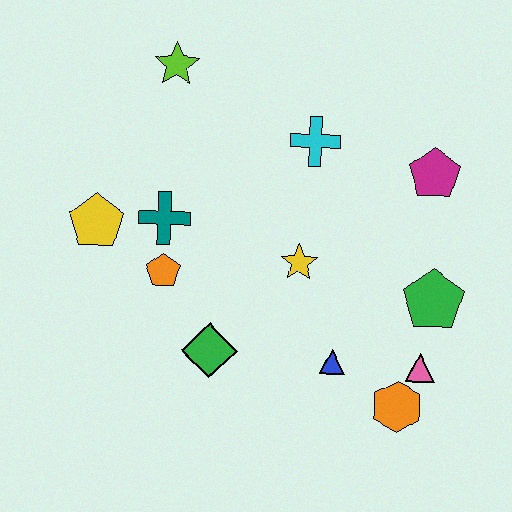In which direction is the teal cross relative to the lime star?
The teal cross is below the lime star.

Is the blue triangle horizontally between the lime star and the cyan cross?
No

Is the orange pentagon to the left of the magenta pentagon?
Yes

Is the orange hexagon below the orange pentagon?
Yes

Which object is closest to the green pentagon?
The pink triangle is closest to the green pentagon.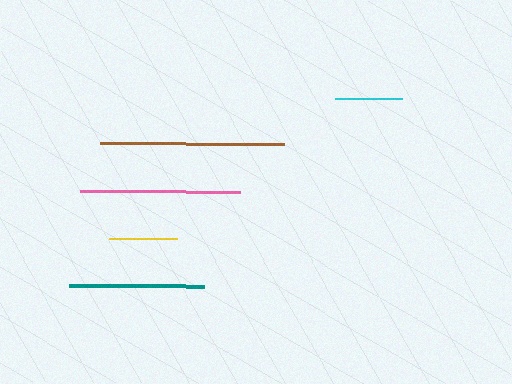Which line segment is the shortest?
The cyan line is the shortest at approximately 67 pixels.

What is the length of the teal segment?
The teal segment is approximately 135 pixels long.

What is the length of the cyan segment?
The cyan segment is approximately 67 pixels long.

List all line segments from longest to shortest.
From longest to shortest: brown, pink, teal, yellow, cyan.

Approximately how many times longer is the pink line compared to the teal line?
The pink line is approximately 1.2 times the length of the teal line.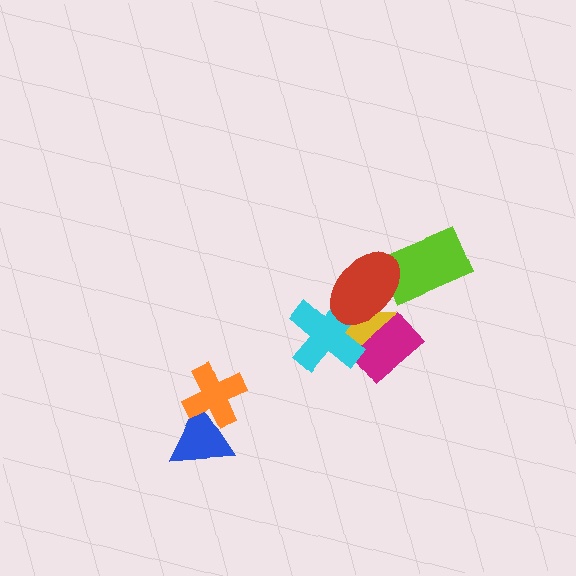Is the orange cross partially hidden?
No, no other shape covers it.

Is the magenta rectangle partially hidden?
Yes, it is partially covered by another shape.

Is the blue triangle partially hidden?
Yes, it is partially covered by another shape.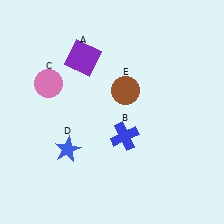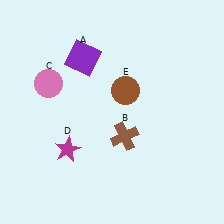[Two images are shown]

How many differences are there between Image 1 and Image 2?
There are 2 differences between the two images.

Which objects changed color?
B changed from blue to brown. D changed from blue to magenta.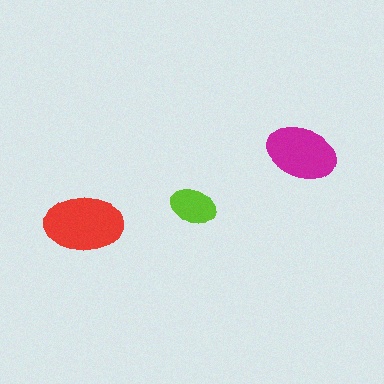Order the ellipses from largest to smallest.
the red one, the magenta one, the lime one.